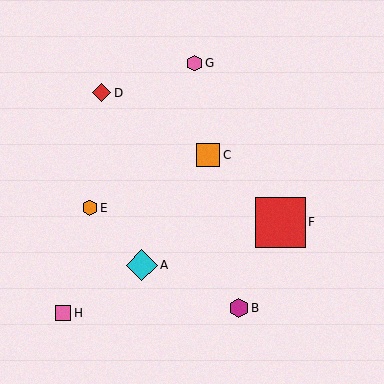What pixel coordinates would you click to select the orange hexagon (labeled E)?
Click at (90, 208) to select the orange hexagon E.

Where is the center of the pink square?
The center of the pink square is at (63, 313).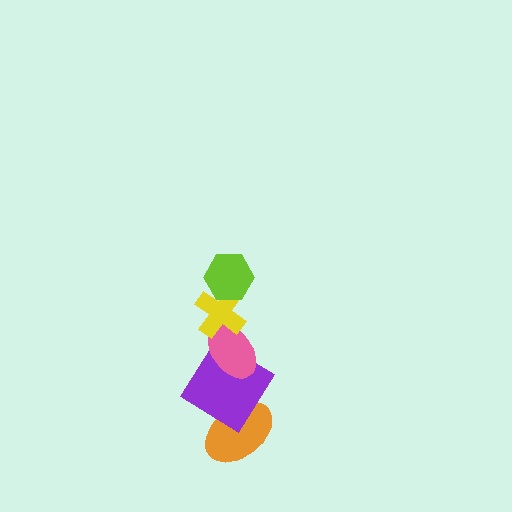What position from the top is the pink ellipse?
The pink ellipse is 3rd from the top.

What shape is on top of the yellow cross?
The lime hexagon is on top of the yellow cross.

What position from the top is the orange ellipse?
The orange ellipse is 5th from the top.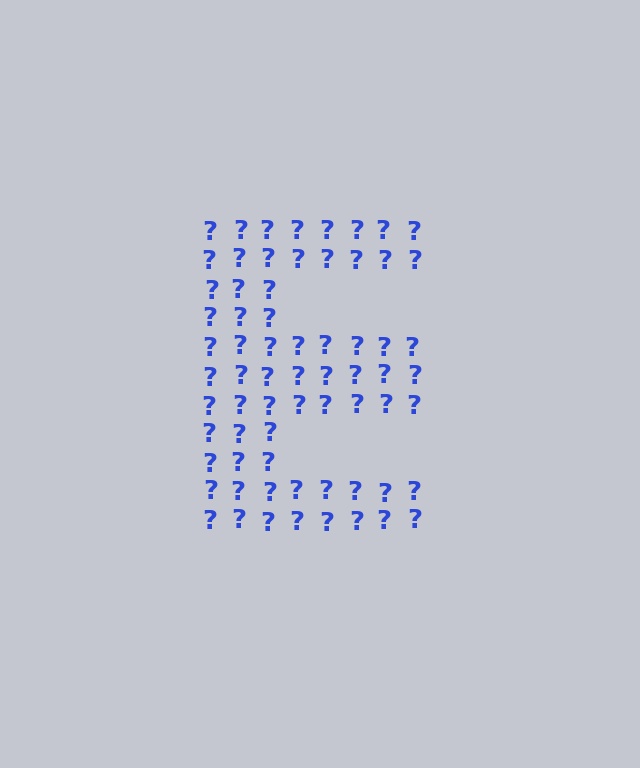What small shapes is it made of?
It is made of small question marks.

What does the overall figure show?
The overall figure shows the letter E.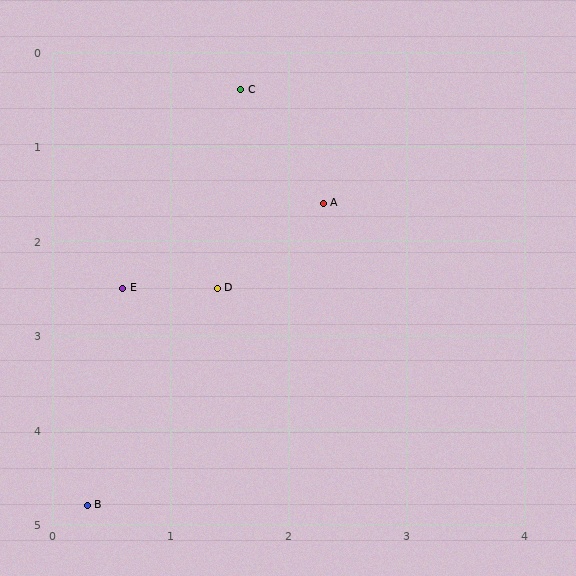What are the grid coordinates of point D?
Point D is at approximately (1.4, 2.5).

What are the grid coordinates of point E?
Point E is at approximately (0.6, 2.5).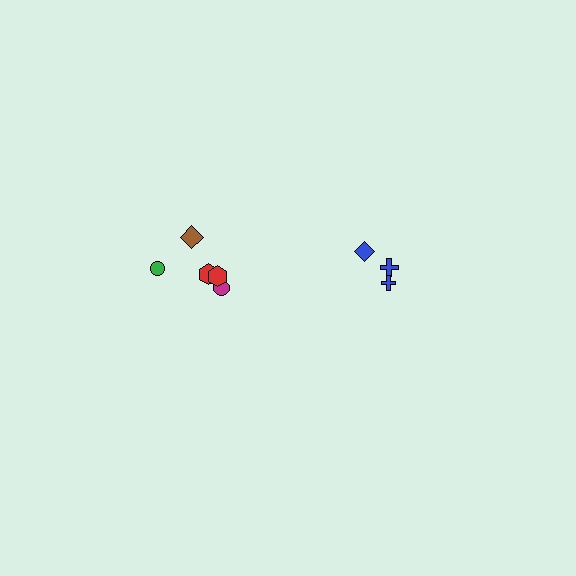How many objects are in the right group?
There are 3 objects.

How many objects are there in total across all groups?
There are 8 objects.